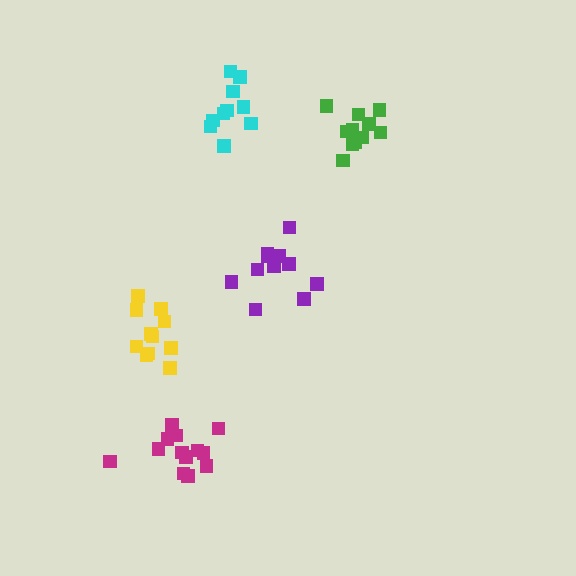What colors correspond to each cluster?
The clusters are colored: magenta, purple, green, cyan, yellow.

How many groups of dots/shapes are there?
There are 5 groups.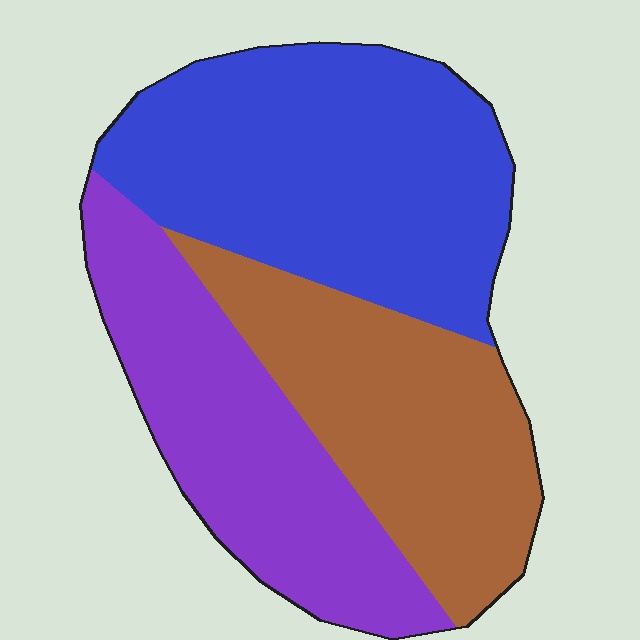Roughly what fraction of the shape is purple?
Purple takes up between a quarter and a half of the shape.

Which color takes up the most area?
Blue, at roughly 40%.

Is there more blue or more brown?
Blue.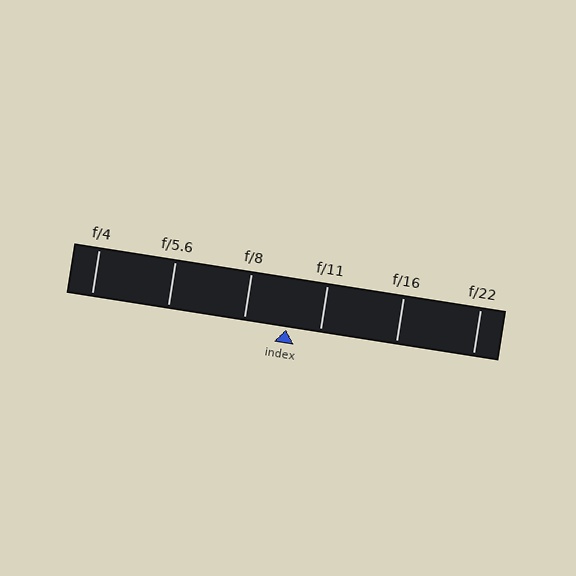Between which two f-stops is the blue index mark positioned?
The index mark is between f/8 and f/11.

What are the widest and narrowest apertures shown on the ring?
The widest aperture shown is f/4 and the narrowest is f/22.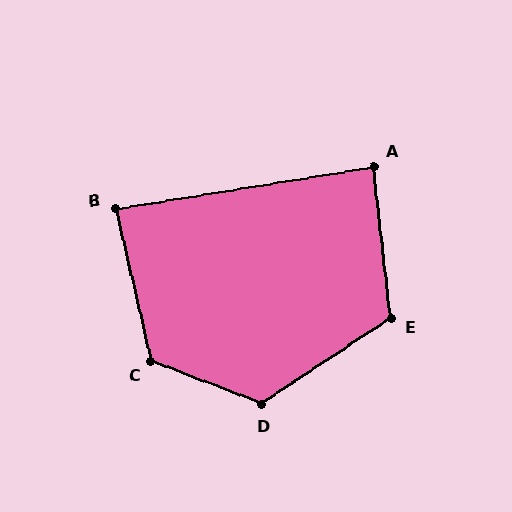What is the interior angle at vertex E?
Approximately 117 degrees (obtuse).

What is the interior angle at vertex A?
Approximately 87 degrees (approximately right).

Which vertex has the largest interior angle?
D, at approximately 125 degrees.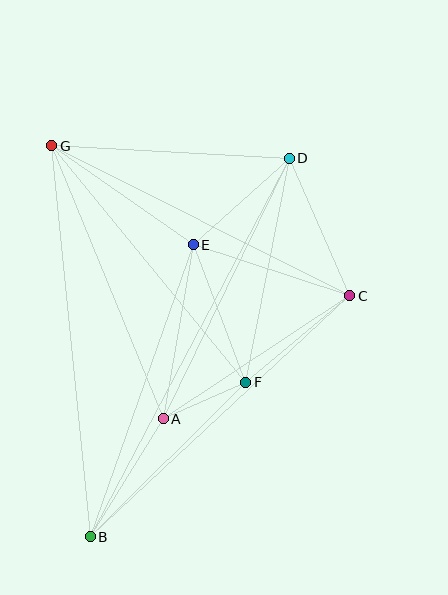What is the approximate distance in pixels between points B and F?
The distance between B and F is approximately 219 pixels.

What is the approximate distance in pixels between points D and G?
The distance between D and G is approximately 238 pixels.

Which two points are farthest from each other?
Points B and D are farthest from each other.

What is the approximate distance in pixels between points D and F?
The distance between D and F is approximately 228 pixels.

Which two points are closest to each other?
Points A and F are closest to each other.